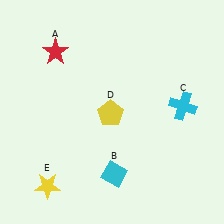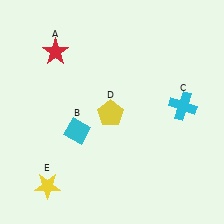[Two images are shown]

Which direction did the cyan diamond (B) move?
The cyan diamond (B) moved up.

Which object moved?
The cyan diamond (B) moved up.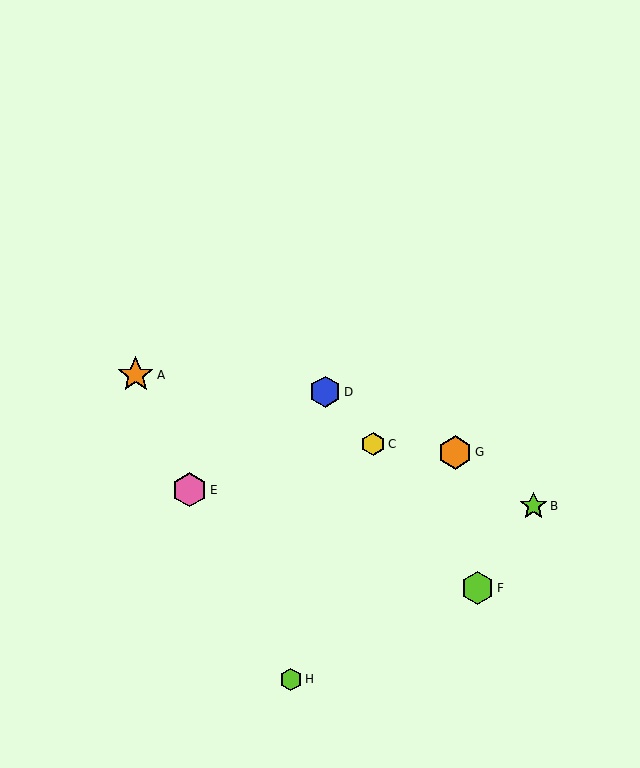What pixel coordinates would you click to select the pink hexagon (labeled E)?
Click at (190, 490) to select the pink hexagon E.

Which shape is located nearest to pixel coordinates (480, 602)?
The lime hexagon (labeled F) at (478, 588) is nearest to that location.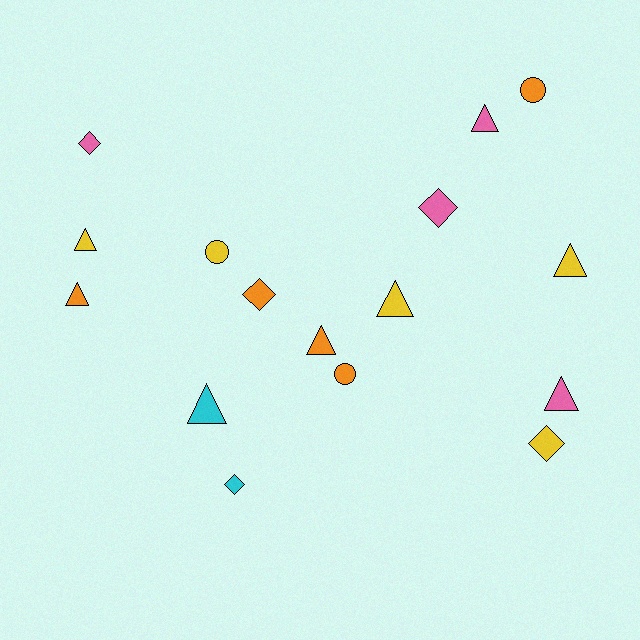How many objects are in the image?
There are 16 objects.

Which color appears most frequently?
Yellow, with 5 objects.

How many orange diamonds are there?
There is 1 orange diamond.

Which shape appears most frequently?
Triangle, with 8 objects.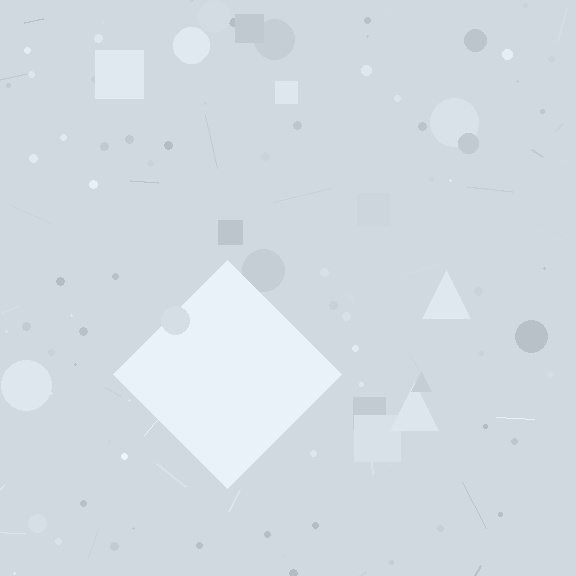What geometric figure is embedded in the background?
A diamond is embedded in the background.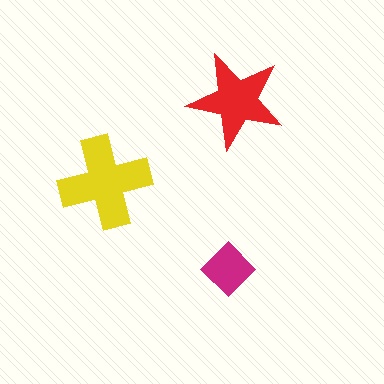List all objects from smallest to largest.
The magenta diamond, the red star, the yellow cross.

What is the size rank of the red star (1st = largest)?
2nd.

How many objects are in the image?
There are 3 objects in the image.